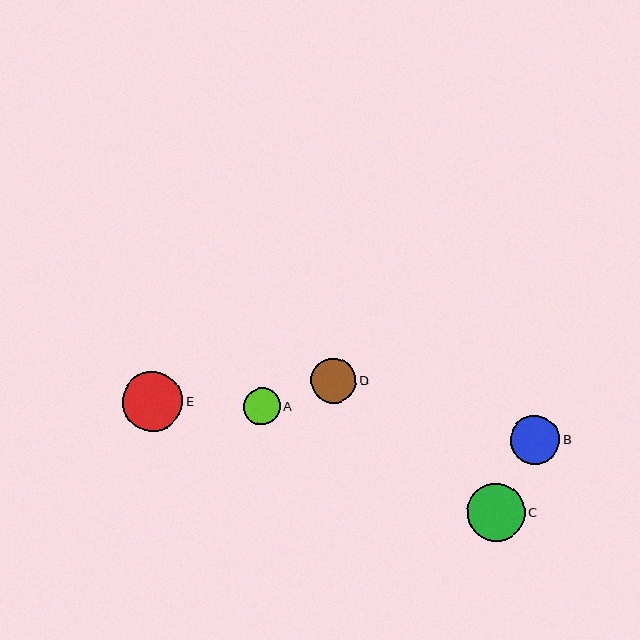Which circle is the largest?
Circle E is the largest with a size of approximately 60 pixels.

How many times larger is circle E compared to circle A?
Circle E is approximately 1.6 times the size of circle A.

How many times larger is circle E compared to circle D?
Circle E is approximately 1.3 times the size of circle D.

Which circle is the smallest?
Circle A is the smallest with a size of approximately 37 pixels.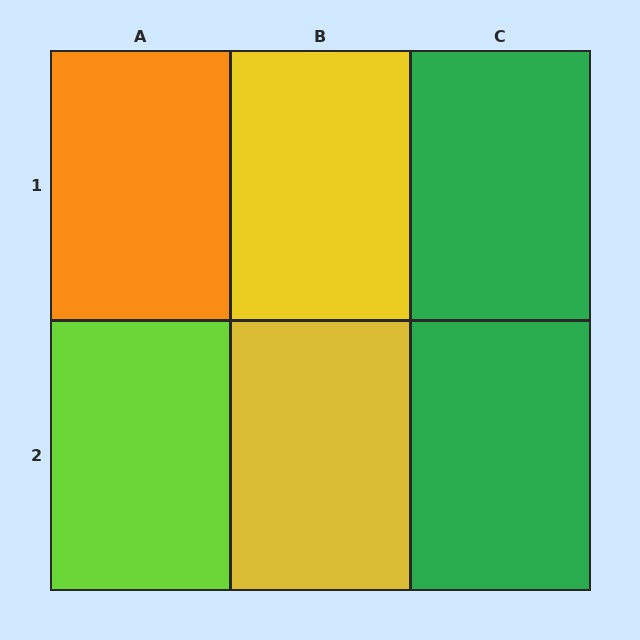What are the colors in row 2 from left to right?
Lime, yellow, green.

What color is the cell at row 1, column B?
Yellow.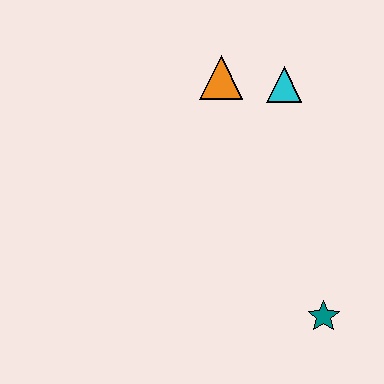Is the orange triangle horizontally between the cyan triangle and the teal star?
No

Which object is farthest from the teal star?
The orange triangle is farthest from the teal star.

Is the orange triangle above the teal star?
Yes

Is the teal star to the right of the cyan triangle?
Yes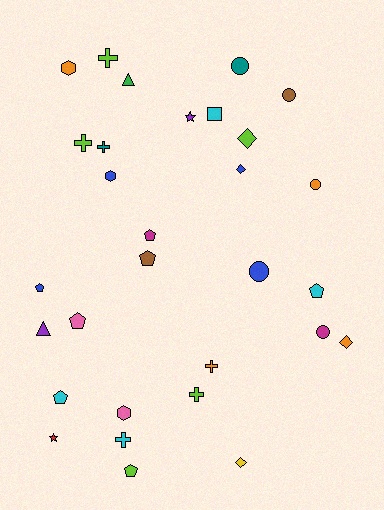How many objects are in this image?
There are 30 objects.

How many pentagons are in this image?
There are 7 pentagons.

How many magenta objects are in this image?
There are 2 magenta objects.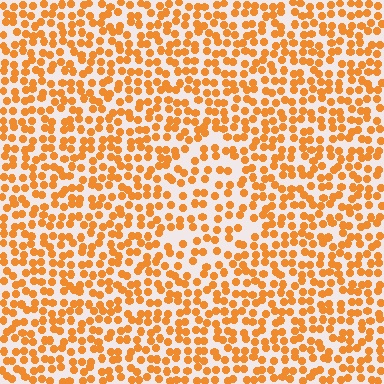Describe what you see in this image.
The image contains small orange elements arranged at two different densities. A diamond-shaped region is visible where the elements are less densely packed than the surrounding area.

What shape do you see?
I see a diamond.